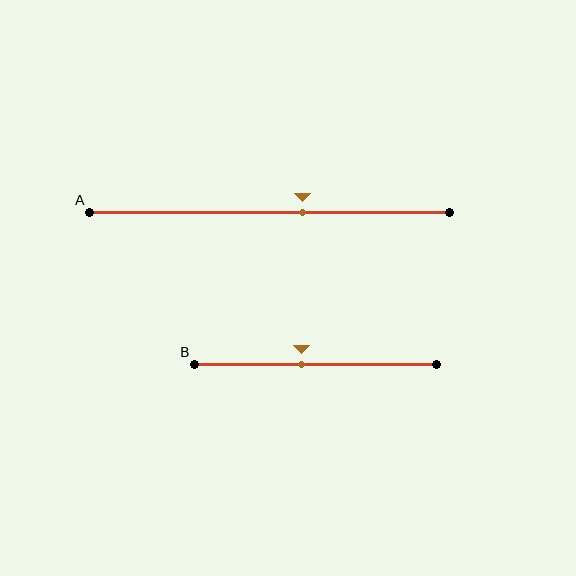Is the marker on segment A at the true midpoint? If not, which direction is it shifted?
No, the marker on segment A is shifted to the right by about 9% of the segment length.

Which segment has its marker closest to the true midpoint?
Segment B has its marker closest to the true midpoint.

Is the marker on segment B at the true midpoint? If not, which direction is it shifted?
No, the marker on segment B is shifted to the left by about 6% of the segment length.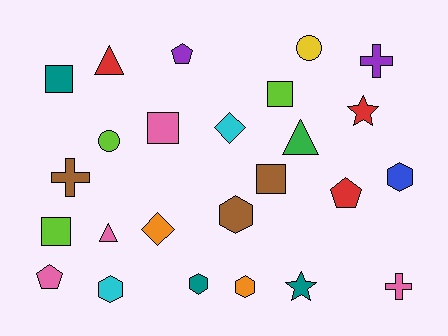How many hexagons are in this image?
There are 5 hexagons.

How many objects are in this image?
There are 25 objects.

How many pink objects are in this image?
There are 4 pink objects.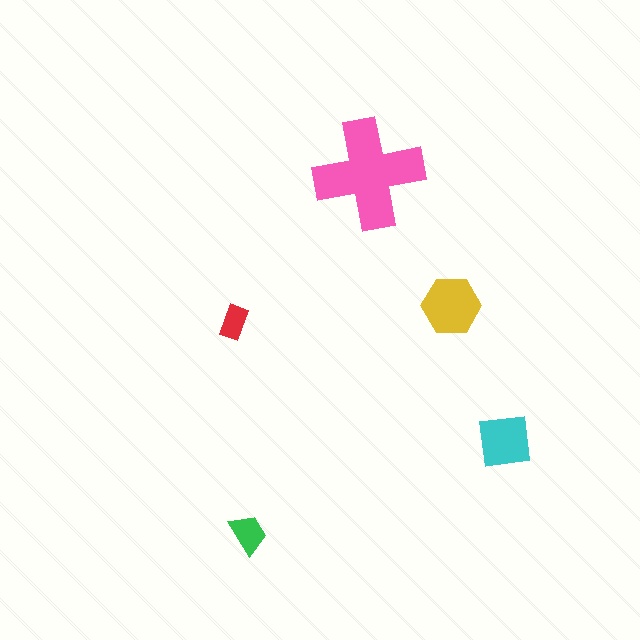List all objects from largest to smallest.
The pink cross, the yellow hexagon, the cyan square, the green trapezoid, the red rectangle.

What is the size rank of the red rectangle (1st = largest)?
5th.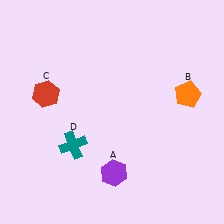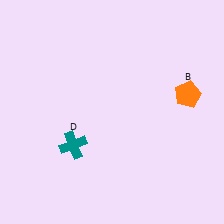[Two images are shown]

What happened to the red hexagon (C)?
The red hexagon (C) was removed in Image 2. It was in the top-left area of Image 1.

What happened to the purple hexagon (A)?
The purple hexagon (A) was removed in Image 2. It was in the bottom-right area of Image 1.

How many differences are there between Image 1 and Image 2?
There are 2 differences between the two images.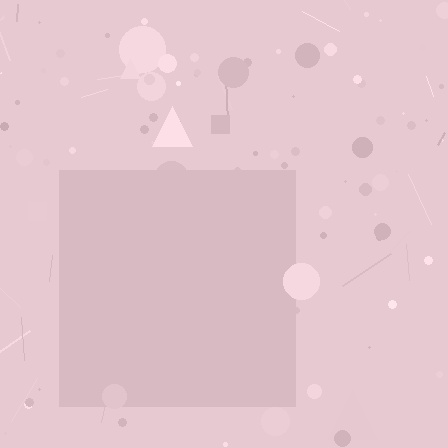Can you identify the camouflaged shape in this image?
The camouflaged shape is a square.